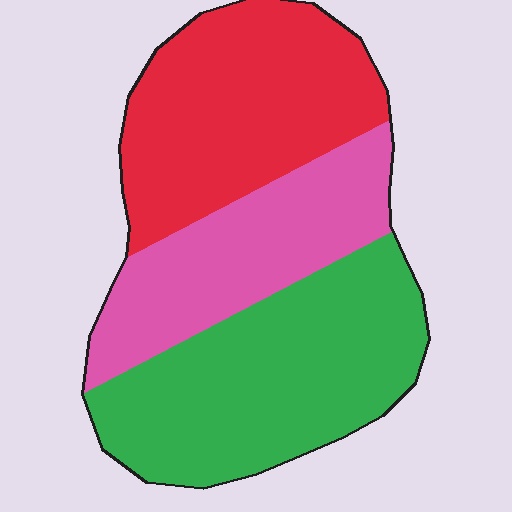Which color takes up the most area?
Green, at roughly 40%.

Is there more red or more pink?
Red.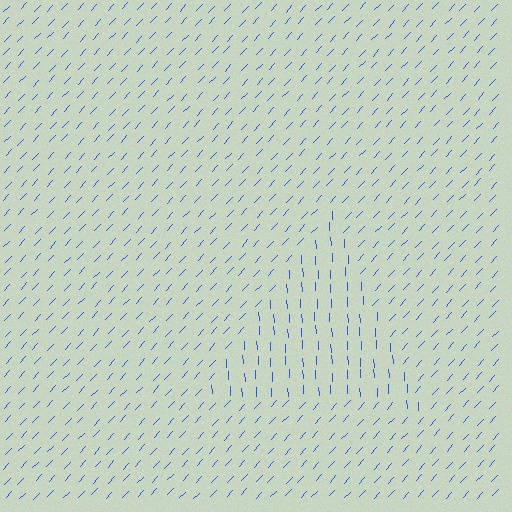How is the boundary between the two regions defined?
The boundary is defined purely by a change in line orientation (approximately 45 degrees difference). All lines are the same color and thickness.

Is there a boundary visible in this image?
Yes, there is a texture boundary formed by a change in line orientation.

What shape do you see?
I see a triangle.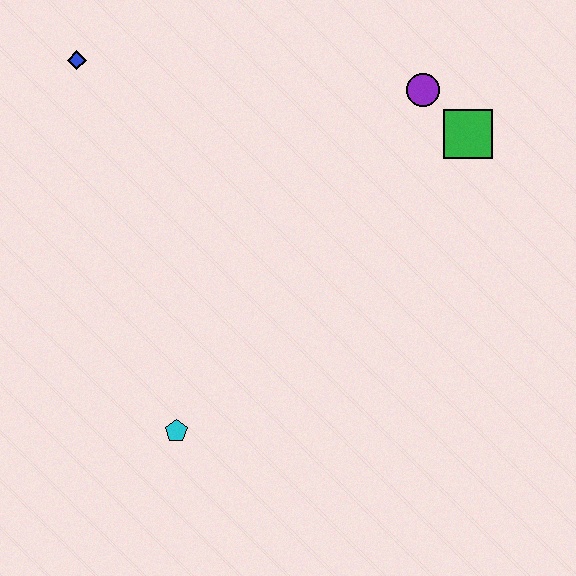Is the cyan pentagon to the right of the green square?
No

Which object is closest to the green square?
The purple circle is closest to the green square.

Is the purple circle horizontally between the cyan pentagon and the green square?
Yes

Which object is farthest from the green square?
The cyan pentagon is farthest from the green square.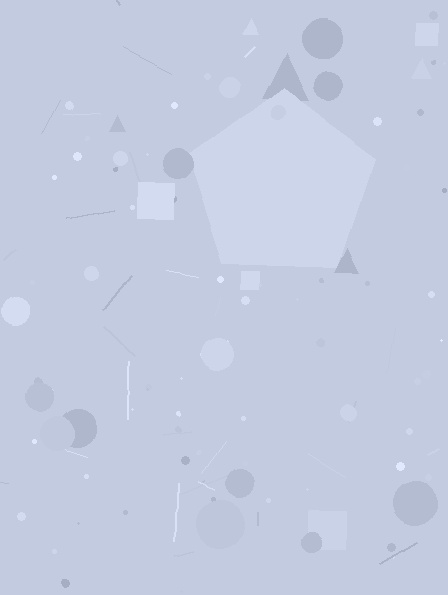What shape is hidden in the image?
A pentagon is hidden in the image.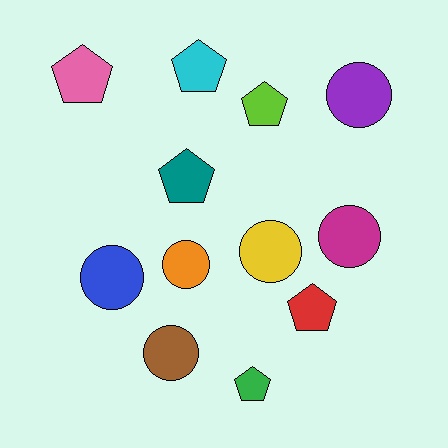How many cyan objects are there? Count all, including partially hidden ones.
There is 1 cyan object.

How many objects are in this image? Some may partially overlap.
There are 12 objects.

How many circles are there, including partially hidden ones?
There are 6 circles.